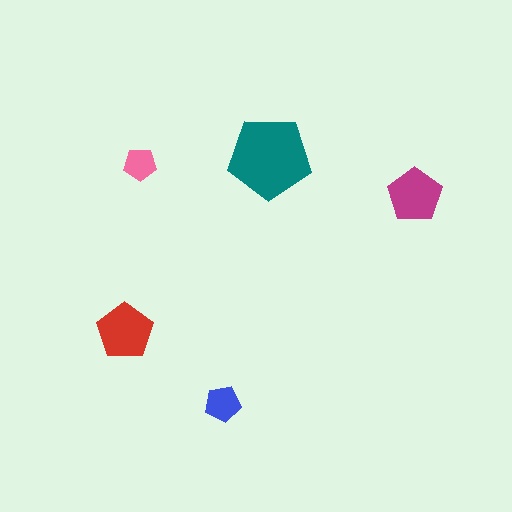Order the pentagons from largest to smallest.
the teal one, the red one, the magenta one, the blue one, the pink one.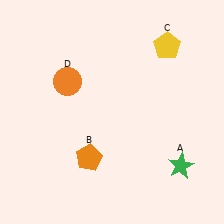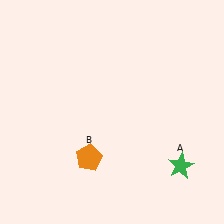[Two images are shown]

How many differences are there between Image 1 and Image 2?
There are 2 differences between the two images.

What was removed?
The yellow pentagon (C), the orange circle (D) were removed in Image 2.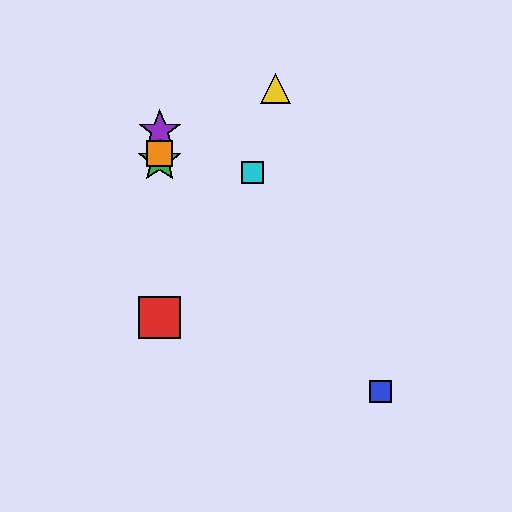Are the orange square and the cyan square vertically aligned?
No, the orange square is at x≈160 and the cyan square is at x≈252.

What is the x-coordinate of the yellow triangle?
The yellow triangle is at x≈275.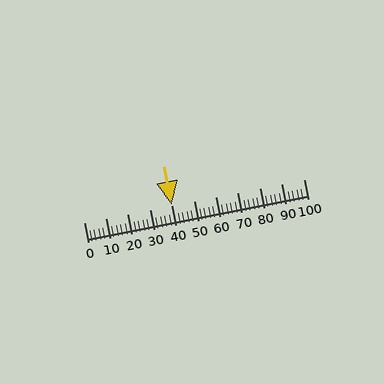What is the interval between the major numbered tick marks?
The major tick marks are spaced 10 units apart.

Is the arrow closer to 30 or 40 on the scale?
The arrow is closer to 40.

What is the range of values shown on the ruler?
The ruler shows values from 0 to 100.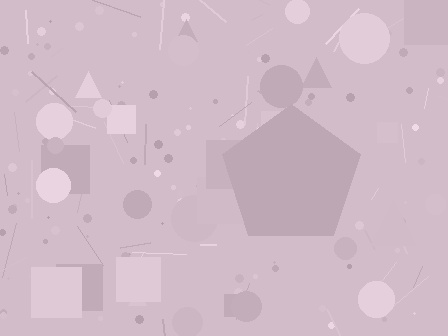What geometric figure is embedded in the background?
A pentagon is embedded in the background.